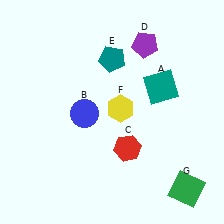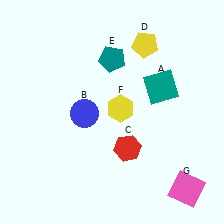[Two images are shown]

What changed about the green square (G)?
In Image 1, G is green. In Image 2, it changed to pink.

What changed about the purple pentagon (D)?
In Image 1, D is purple. In Image 2, it changed to yellow.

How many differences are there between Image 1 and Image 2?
There are 2 differences between the two images.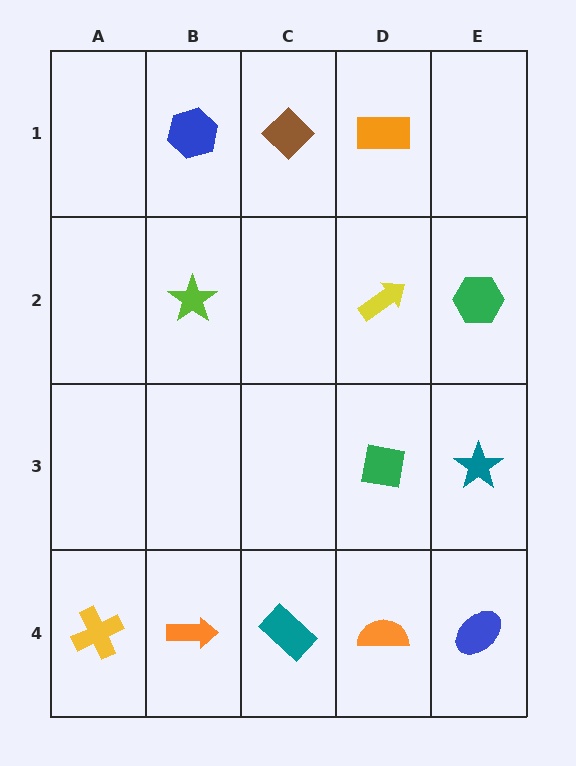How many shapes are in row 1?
3 shapes.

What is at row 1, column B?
A blue hexagon.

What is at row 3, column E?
A teal star.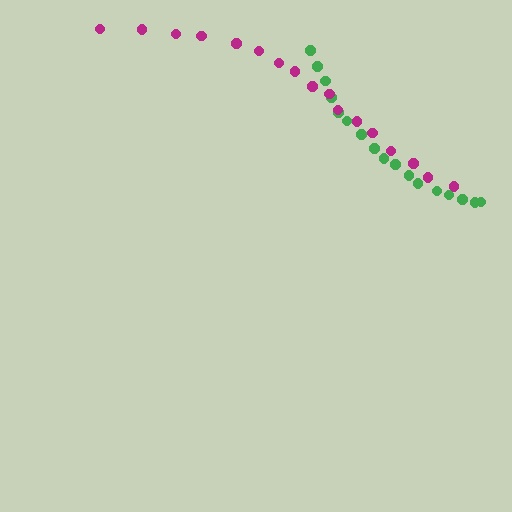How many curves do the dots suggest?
There are 2 distinct paths.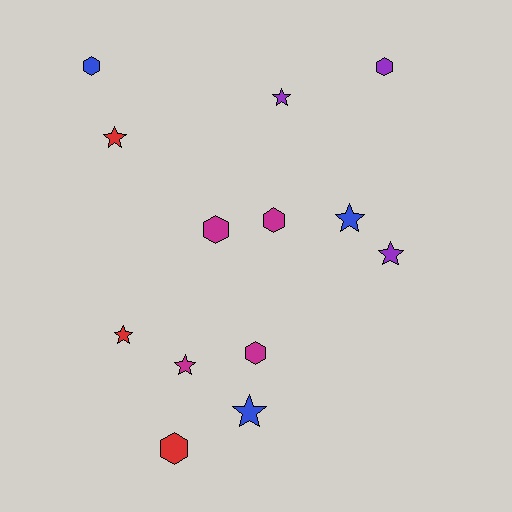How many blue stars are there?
There are 2 blue stars.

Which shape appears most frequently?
Star, with 7 objects.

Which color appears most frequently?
Magenta, with 4 objects.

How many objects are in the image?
There are 13 objects.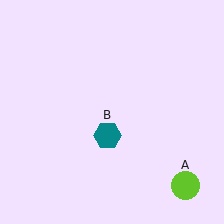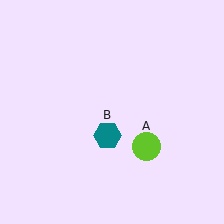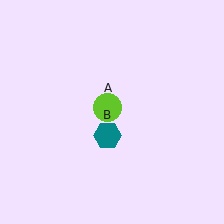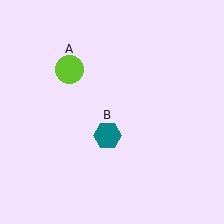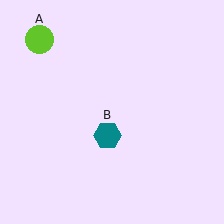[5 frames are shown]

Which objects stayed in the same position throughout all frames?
Teal hexagon (object B) remained stationary.